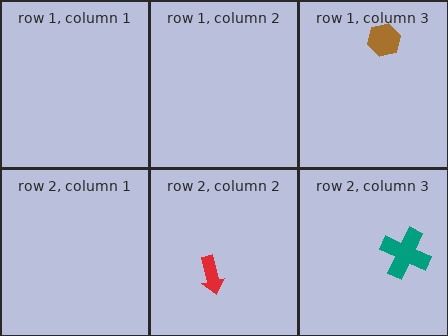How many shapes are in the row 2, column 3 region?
1.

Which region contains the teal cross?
The row 2, column 3 region.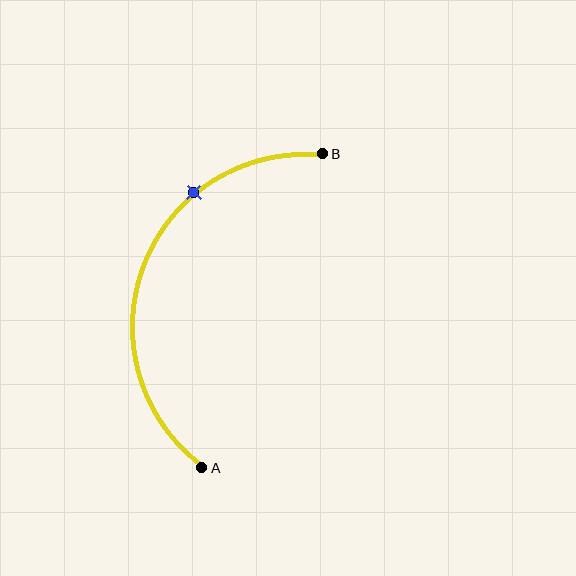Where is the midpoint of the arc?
The arc midpoint is the point on the curve farthest from the straight line joining A and B. It sits to the left of that line.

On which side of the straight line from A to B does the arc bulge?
The arc bulges to the left of the straight line connecting A and B.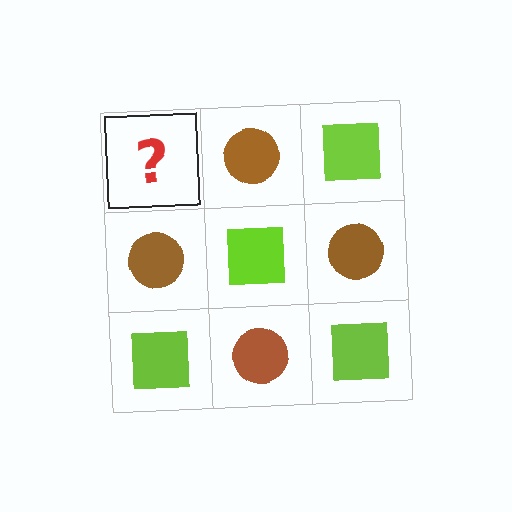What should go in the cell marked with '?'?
The missing cell should contain a lime square.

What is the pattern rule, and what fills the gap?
The rule is that it alternates lime square and brown circle in a checkerboard pattern. The gap should be filled with a lime square.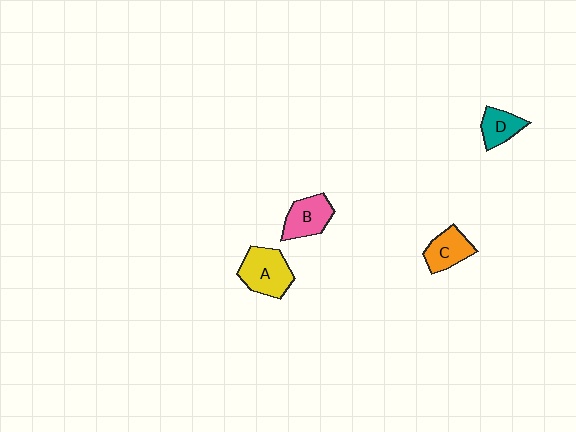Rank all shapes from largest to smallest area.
From largest to smallest: A (yellow), B (pink), C (orange), D (teal).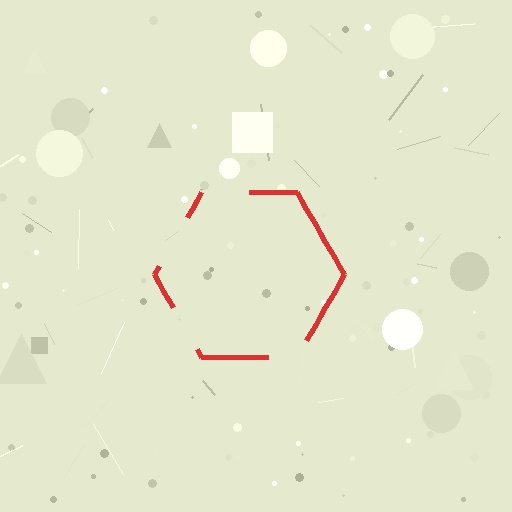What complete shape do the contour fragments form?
The contour fragments form a hexagon.